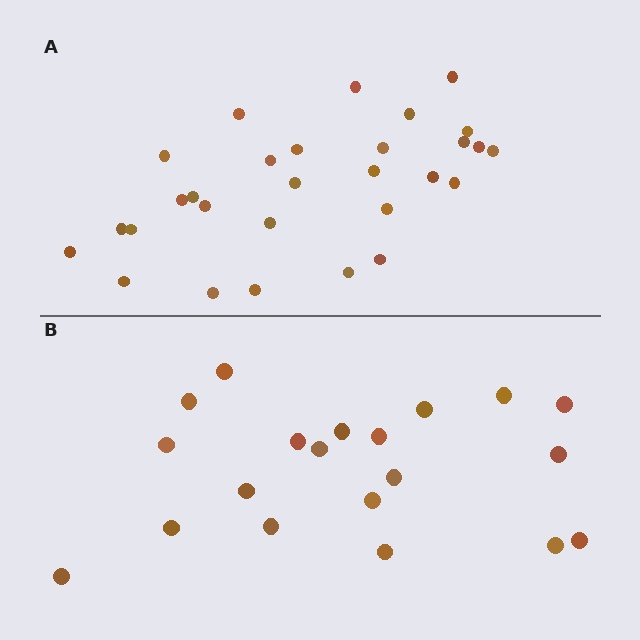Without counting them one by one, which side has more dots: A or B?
Region A (the top region) has more dots.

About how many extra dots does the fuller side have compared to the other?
Region A has roughly 8 or so more dots than region B.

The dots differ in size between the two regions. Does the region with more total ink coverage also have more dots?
No. Region B has more total ink coverage because its dots are larger, but region A actually contains more individual dots. Total area can be misleading — the number of items is what matters here.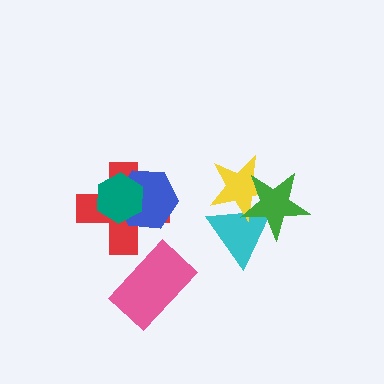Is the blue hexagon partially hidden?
Yes, it is partially covered by another shape.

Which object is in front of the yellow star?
The green star is in front of the yellow star.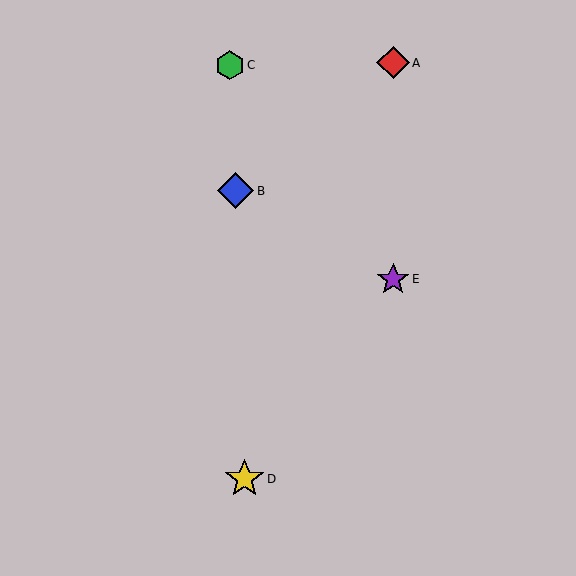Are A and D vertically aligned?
No, A is at x≈393 and D is at x≈244.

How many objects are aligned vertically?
2 objects (A, E) are aligned vertically.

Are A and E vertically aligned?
Yes, both are at x≈393.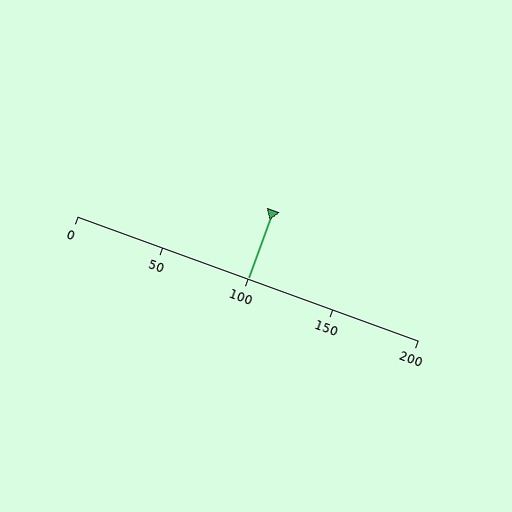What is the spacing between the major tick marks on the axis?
The major ticks are spaced 50 apart.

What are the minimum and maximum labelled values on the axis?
The axis runs from 0 to 200.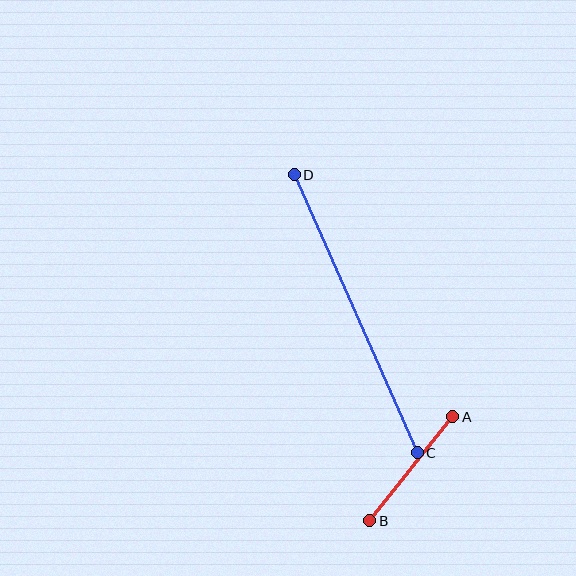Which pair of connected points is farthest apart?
Points C and D are farthest apart.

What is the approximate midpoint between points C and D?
The midpoint is at approximately (356, 314) pixels.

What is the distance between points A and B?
The distance is approximately 133 pixels.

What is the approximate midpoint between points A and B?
The midpoint is at approximately (411, 469) pixels.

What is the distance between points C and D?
The distance is approximately 304 pixels.